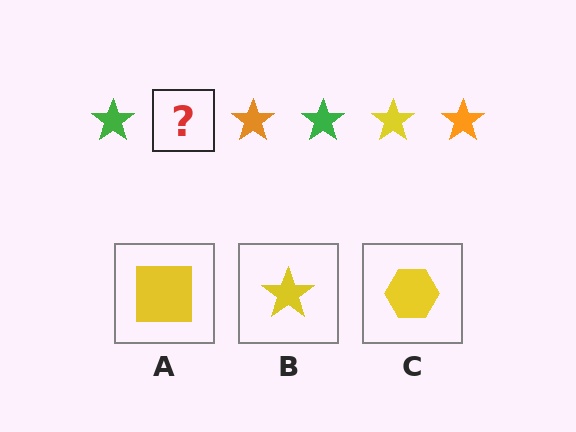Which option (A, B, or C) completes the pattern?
B.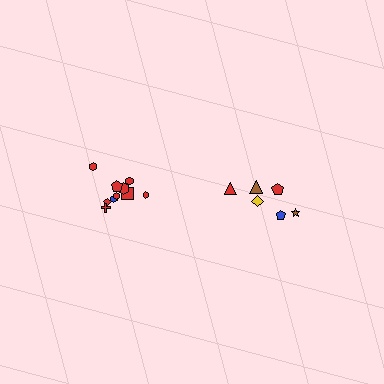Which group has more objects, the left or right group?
The left group.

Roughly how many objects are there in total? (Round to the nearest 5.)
Roughly 15 objects in total.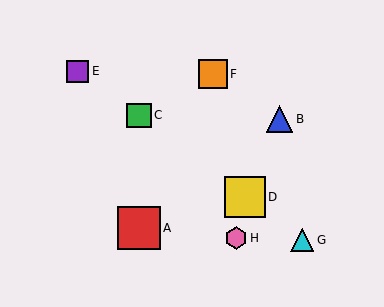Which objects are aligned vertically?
Objects A, C are aligned vertically.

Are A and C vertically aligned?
Yes, both are at x≈139.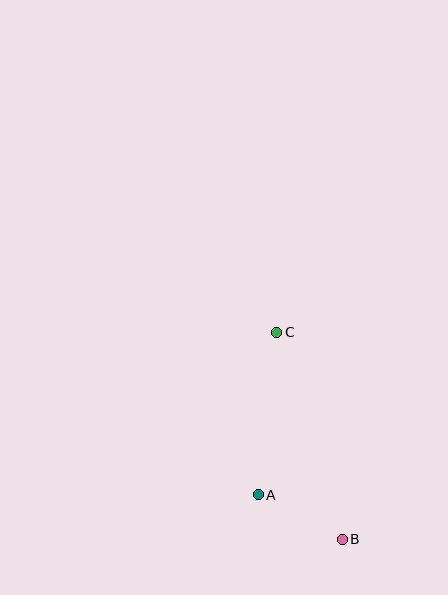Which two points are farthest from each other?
Points B and C are farthest from each other.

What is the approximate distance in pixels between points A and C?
The distance between A and C is approximately 164 pixels.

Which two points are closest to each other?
Points A and B are closest to each other.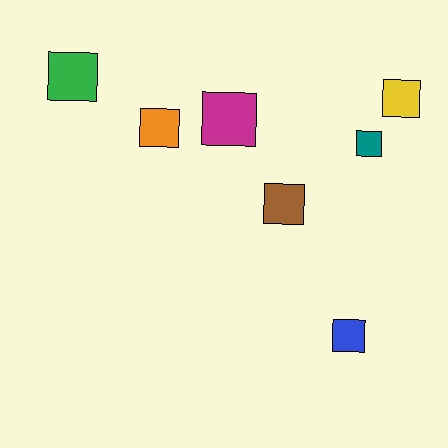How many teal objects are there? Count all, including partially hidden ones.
There is 1 teal object.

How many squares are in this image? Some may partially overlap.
There are 7 squares.